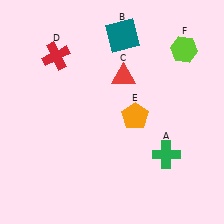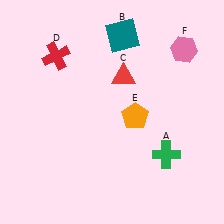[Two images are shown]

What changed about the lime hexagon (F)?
In Image 1, F is lime. In Image 2, it changed to pink.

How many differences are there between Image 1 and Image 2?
There is 1 difference between the two images.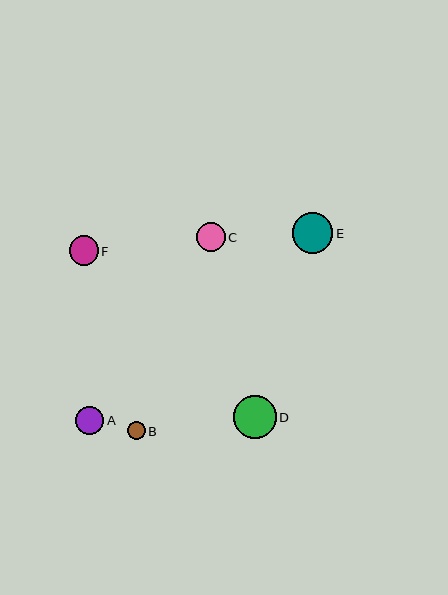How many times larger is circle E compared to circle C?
Circle E is approximately 1.4 times the size of circle C.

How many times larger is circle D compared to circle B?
Circle D is approximately 2.4 times the size of circle B.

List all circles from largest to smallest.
From largest to smallest: D, E, F, C, A, B.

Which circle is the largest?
Circle D is the largest with a size of approximately 43 pixels.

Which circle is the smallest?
Circle B is the smallest with a size of approximately 18 pixels.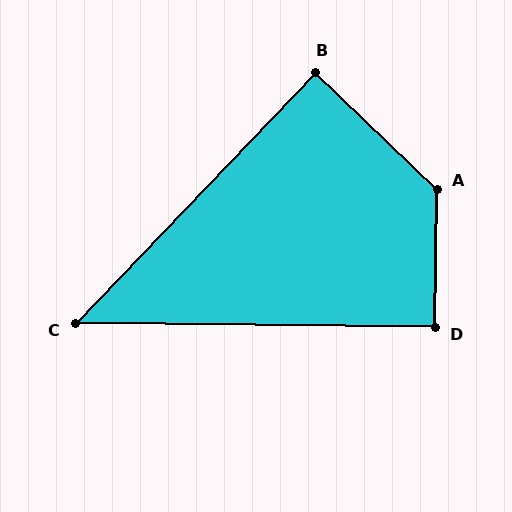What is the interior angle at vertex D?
Approximately 90 degrees (approximately right).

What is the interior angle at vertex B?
Approximately 90 degrees (approximately right).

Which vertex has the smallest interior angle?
C, at approximately 47 degrees.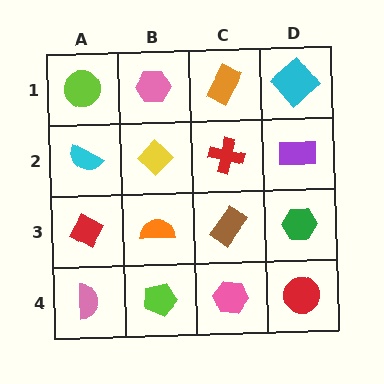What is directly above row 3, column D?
A purple rectangle.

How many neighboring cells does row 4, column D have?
2.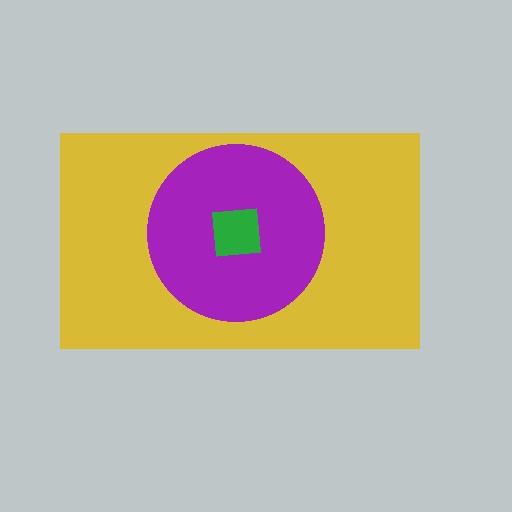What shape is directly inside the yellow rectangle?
The purple circle.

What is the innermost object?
The green square.